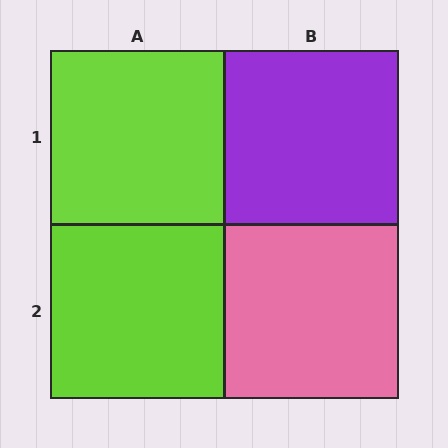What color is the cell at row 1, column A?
Lime.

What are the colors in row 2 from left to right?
Lime, pink.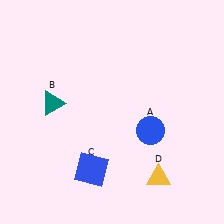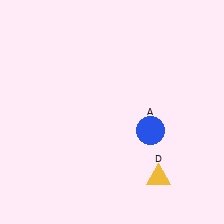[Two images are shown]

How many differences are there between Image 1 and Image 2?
There are 2 differences between the two images.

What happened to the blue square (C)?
The blue square (C) was removed in Image 2. It was in the bottom-left area of Image 1.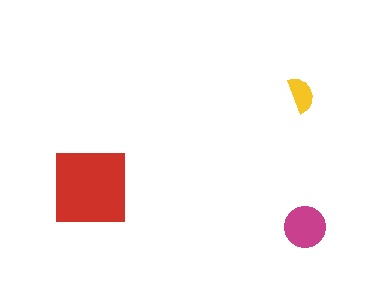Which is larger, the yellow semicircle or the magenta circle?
The magenta circle.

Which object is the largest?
The red square.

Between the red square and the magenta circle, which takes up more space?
The red square.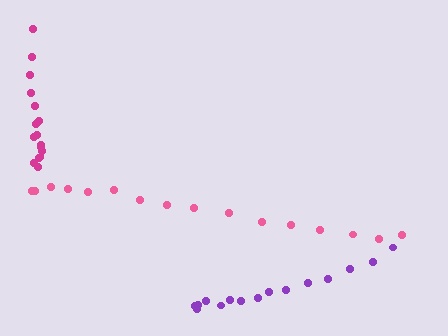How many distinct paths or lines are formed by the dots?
There are 3 distinct paths.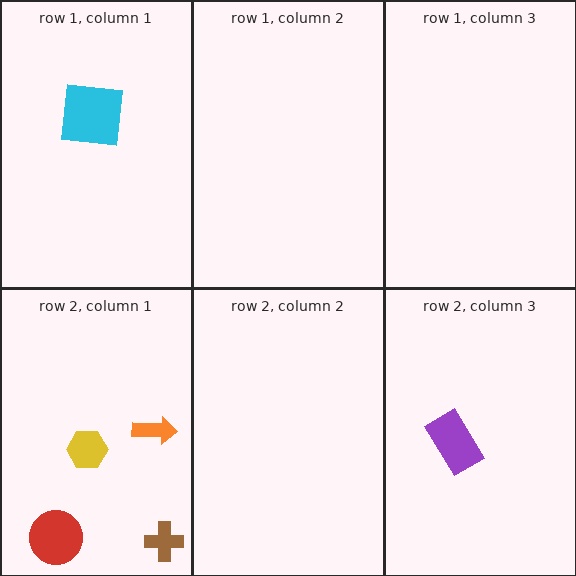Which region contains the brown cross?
The row 2, column 1 region.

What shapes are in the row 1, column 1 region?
The cyan square.